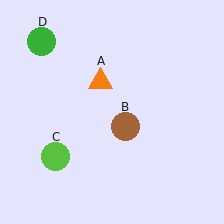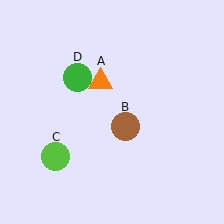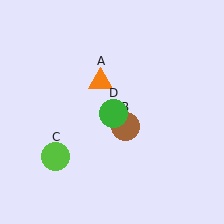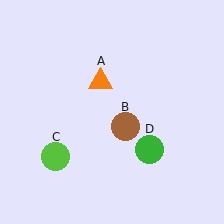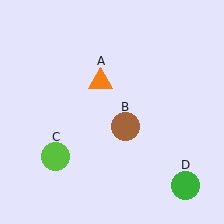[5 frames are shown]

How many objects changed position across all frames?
1 object changed position: green circle (object D).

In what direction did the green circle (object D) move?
The green circle (object D) moved down and to the right.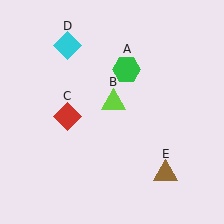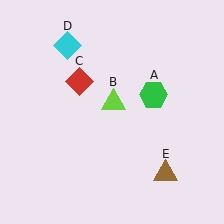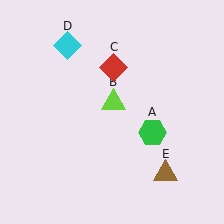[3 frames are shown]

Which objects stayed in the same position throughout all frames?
Lime triangle (object B) and cyan diamond (object D) and brown triangle (object E) remained stationary.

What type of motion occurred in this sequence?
The green hexagon (object A), red diamond (object C) rotated clockwise around the center of the scene.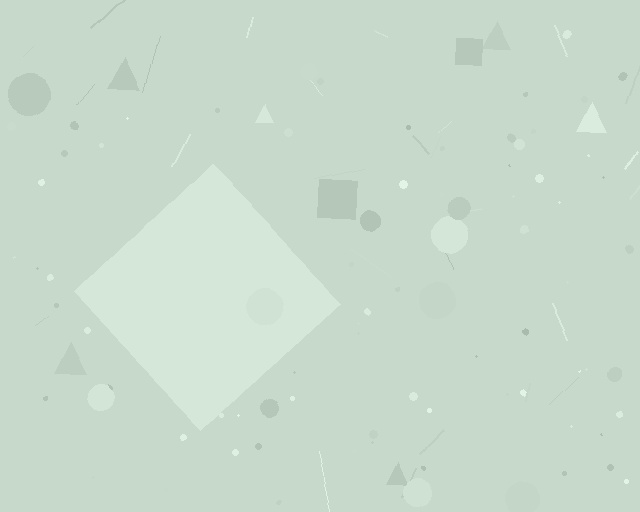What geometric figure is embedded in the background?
A diamond is embedded in the background.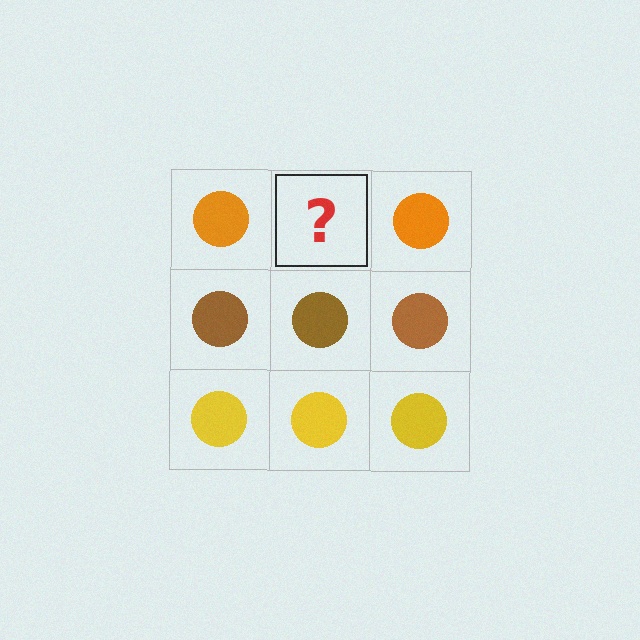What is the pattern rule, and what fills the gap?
The rule is that each row has a consistent color. The gap should be filled with an orange circle.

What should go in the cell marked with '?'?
The missing cell should contain an orange circle.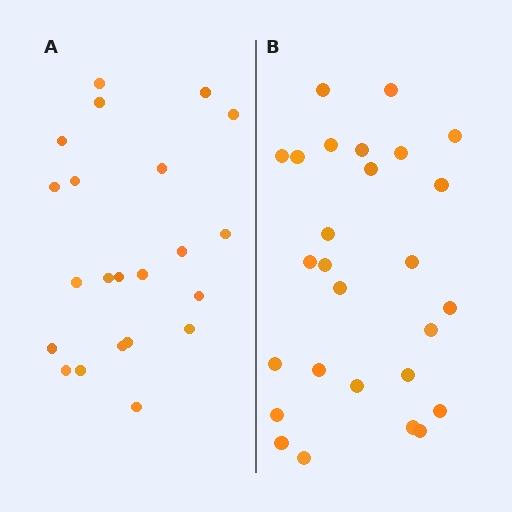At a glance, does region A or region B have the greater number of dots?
Region B (the right region) has more dots.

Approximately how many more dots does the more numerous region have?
Region B has about 5 more dots than region A.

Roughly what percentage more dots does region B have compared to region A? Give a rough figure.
About 25% more.